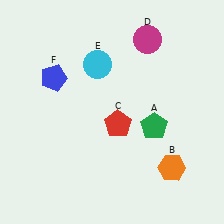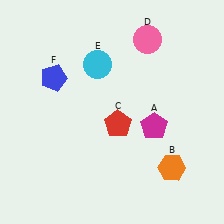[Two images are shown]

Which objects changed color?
A changed from green to magenta. D changed from magenta to pink.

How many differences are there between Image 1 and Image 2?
There are 2 differences between the two images.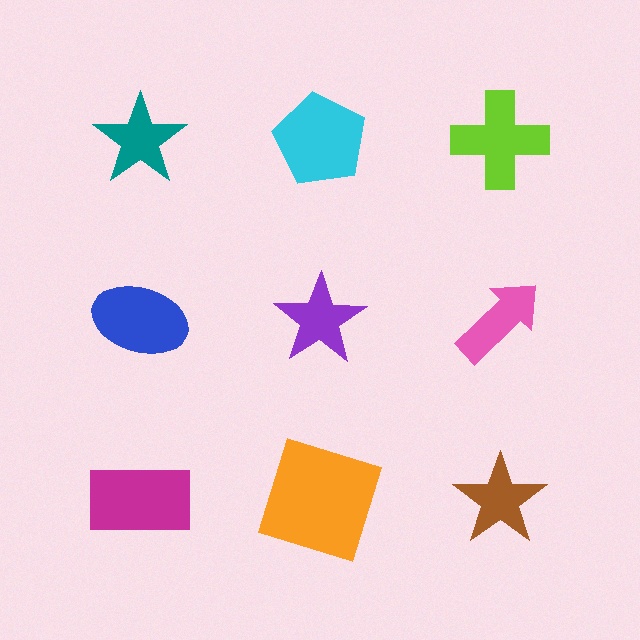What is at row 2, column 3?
A pink arrow.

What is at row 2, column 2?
A purple star.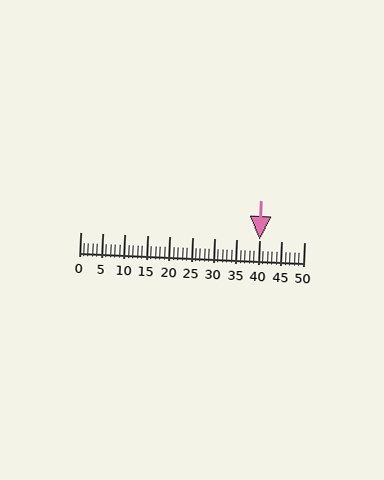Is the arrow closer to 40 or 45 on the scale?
The arrow is closer to 40.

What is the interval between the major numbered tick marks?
The major tick marks are spaced 5 units apart.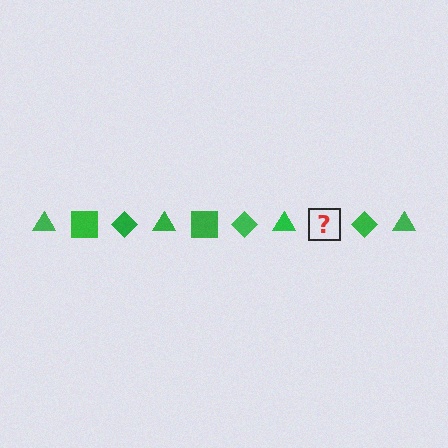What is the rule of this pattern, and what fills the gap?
The rule is that the pattern cycles through triangle, square, diamond shapes in green. The gap should be filled with a green square.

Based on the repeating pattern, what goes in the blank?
The blank should be a green square.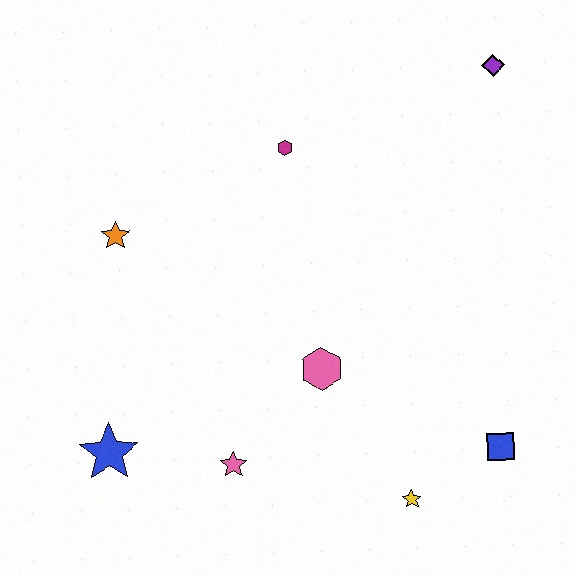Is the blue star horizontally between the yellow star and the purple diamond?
No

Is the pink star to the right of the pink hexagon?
No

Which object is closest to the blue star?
The pink star is closest to the blue star.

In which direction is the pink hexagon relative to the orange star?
The pink hexagon is to the right of the orange star.